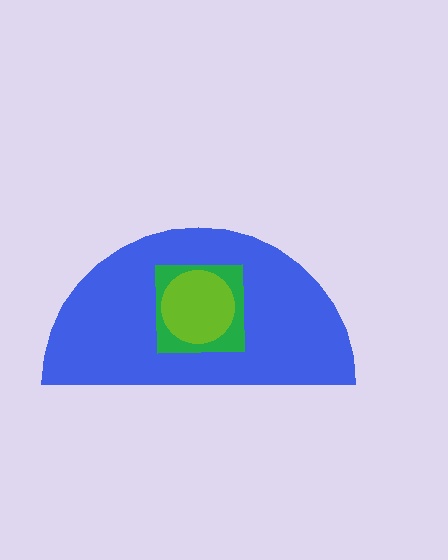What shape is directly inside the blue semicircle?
The green square.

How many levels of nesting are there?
3.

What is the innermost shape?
The lime circle.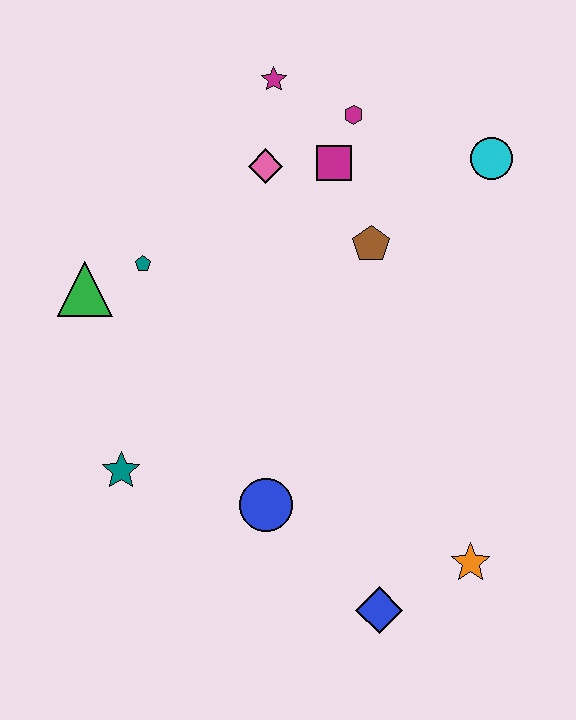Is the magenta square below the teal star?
No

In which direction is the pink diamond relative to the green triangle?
The pink diamond is to the right of the green triangle.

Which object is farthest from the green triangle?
The orange star is farthest from the green triangle.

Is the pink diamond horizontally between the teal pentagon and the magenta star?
Yes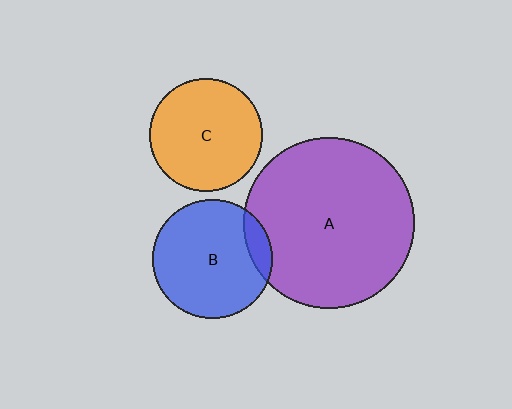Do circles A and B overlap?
Yes.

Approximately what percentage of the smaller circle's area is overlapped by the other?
Approximately 10%.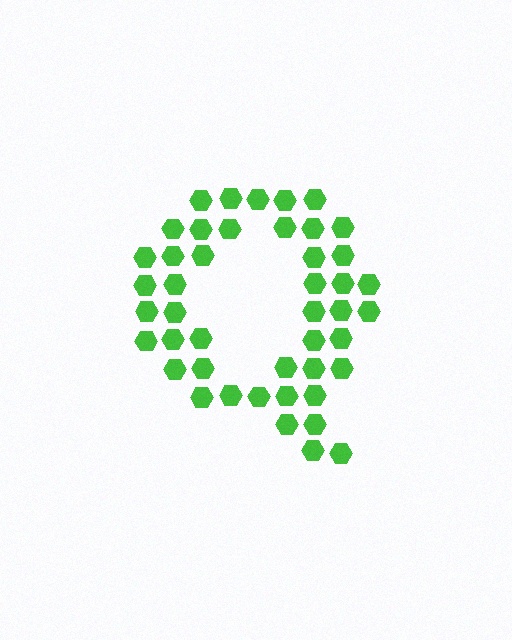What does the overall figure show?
The overall figure shows the letter Q.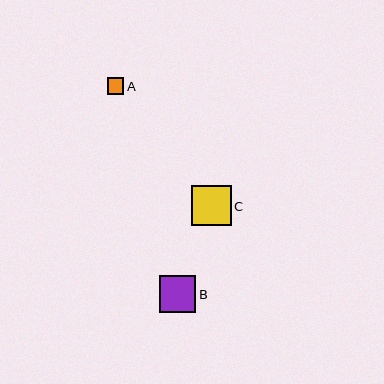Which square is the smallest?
Square A is the smallest with a size of approximately 17 pixels.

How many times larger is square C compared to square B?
Square C is approximately 1.1 times the size of square B.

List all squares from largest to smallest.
From largest to smallest: C, B, A.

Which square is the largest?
Square C is the largest with a size of approximately 40 pixels.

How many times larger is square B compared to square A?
Square B is approximately 2.2 times the size of square A.